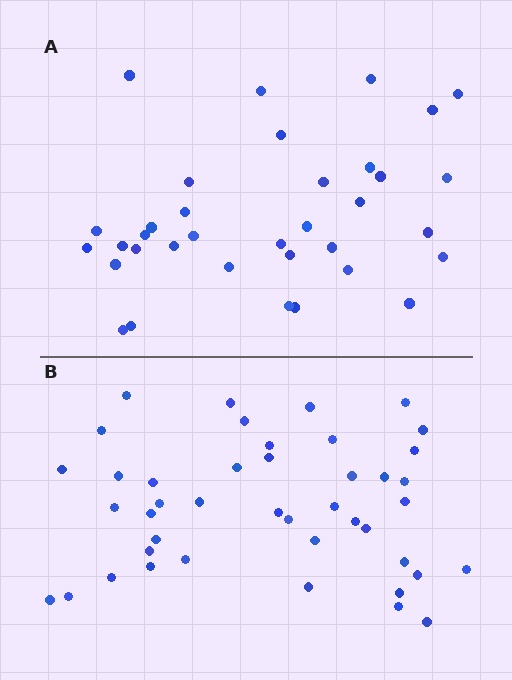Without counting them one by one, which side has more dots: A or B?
Region B (the bottom region) has more dots.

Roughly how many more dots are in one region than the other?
Region B has roughly 8 or so more dots than region A.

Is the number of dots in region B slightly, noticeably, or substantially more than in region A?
Region B has only slightly more — the two regions are fairly close. The ratio is roughly 1.2 to 1.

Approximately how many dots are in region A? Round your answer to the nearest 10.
About 40 dots. (The exact count is 35, which rounds to 40.)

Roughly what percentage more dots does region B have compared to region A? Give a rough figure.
About 25% more.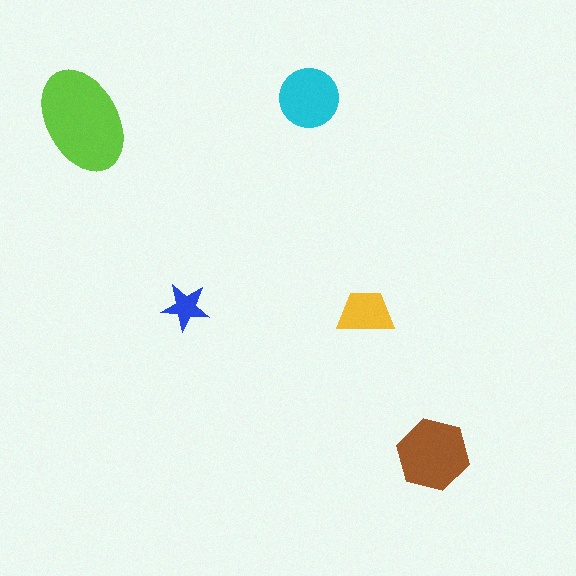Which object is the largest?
The lime ellipse.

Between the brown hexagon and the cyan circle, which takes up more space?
The brown hexagon.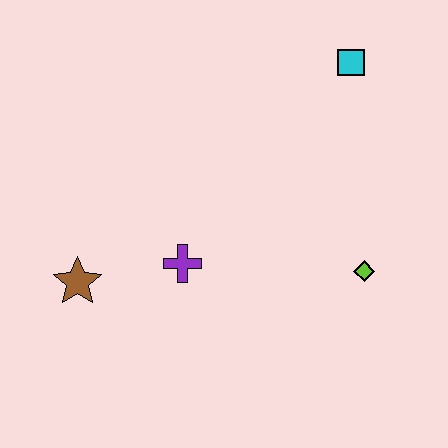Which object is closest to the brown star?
The purple cross is closest to the brown star.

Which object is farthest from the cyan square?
The brown star is farthest from the cyan square.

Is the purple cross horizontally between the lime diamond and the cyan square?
No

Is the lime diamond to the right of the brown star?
Yes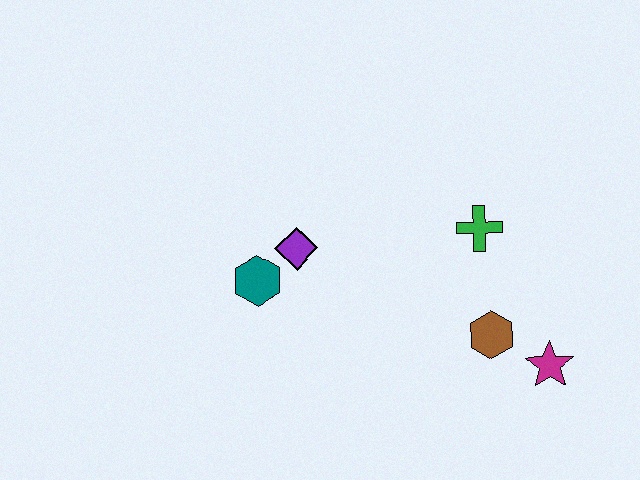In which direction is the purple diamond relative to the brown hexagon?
The purple diamond is to the left of the brown hexagon.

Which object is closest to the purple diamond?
The teal hexagon is closest to the purple diamond.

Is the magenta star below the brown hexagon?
Yes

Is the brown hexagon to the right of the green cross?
Yes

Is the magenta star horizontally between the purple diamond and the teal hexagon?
No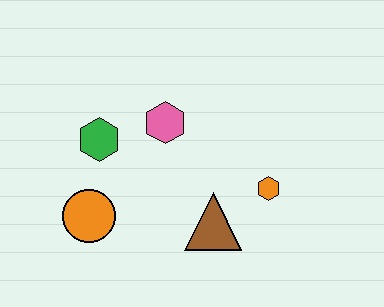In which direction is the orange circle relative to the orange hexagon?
The orange circle is to the left of the orange hexagon.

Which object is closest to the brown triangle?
The orange hexagon is closest to the brown triangle.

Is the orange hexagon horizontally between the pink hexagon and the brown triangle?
No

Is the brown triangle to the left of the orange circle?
No